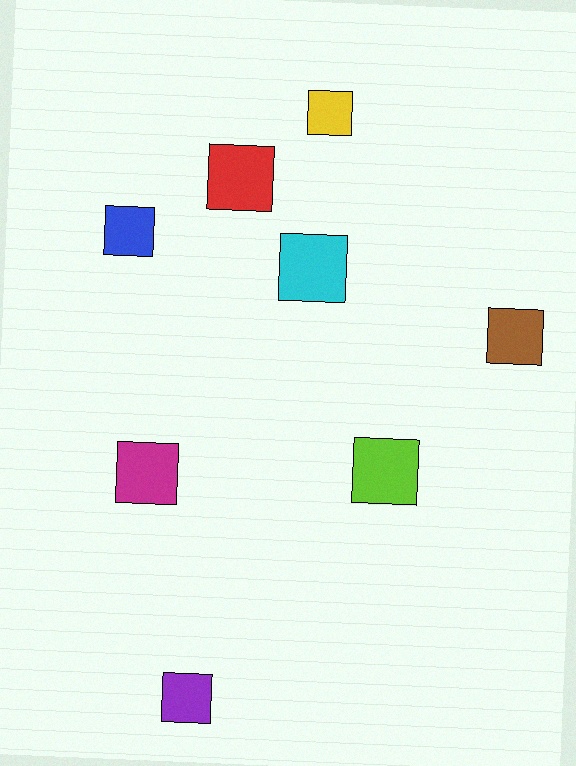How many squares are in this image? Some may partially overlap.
There are 8 squares.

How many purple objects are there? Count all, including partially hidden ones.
There is 1 purple object.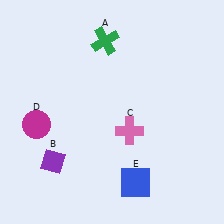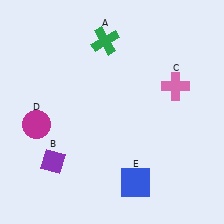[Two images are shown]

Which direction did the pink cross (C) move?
The pink cross (C) moved right.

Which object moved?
The pink cross (C) moved right.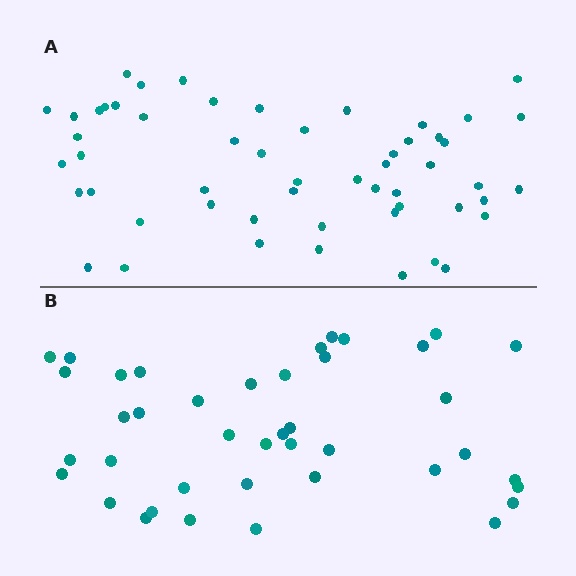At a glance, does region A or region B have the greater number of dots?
Region A (the top region) has more dots.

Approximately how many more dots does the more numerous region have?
Region A has approximately 15 more dots than region B.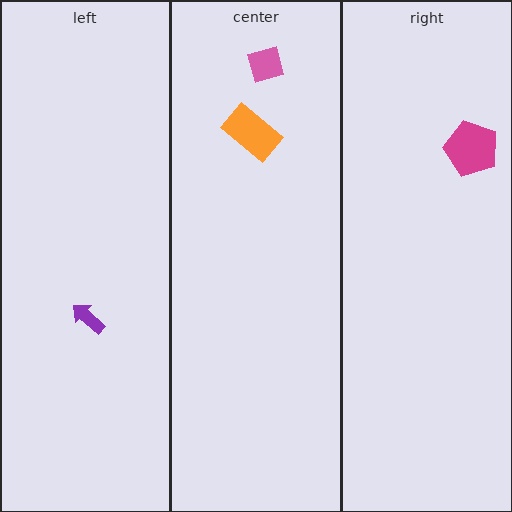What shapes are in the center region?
The orange rectangle, the pink diamond.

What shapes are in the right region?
The magenta pentagon.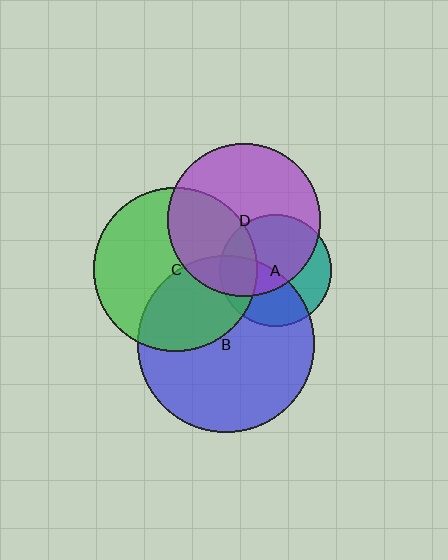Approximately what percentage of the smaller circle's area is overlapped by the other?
Approximately 15%.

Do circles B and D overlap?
Yes.